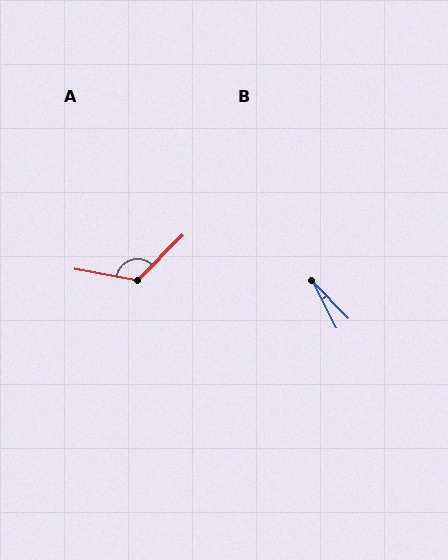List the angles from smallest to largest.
B (17°), A (125°).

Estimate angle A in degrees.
Approximately 125 degrees.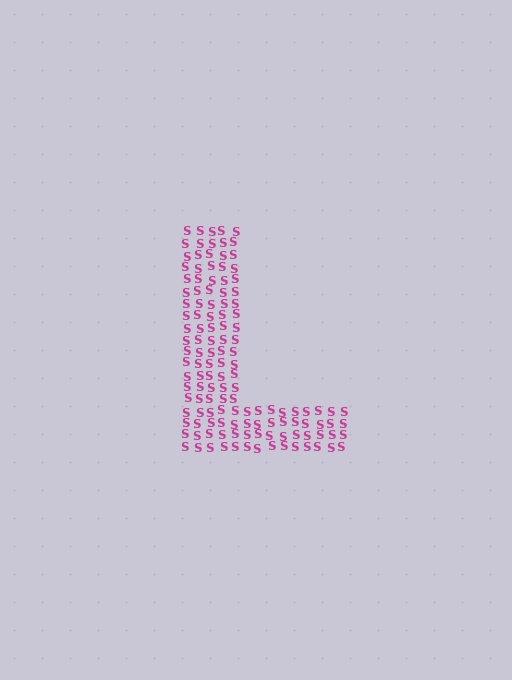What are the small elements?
The small elements are letter S's.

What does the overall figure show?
The overall figure shows the letter L.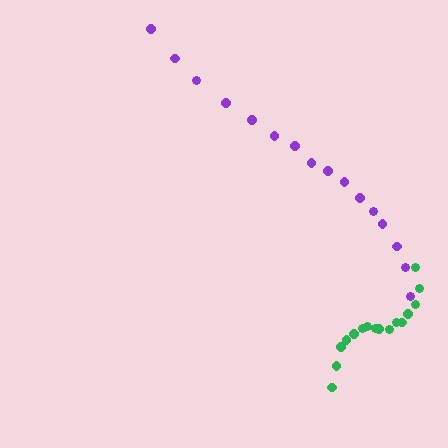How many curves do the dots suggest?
There are 2 distinct paths.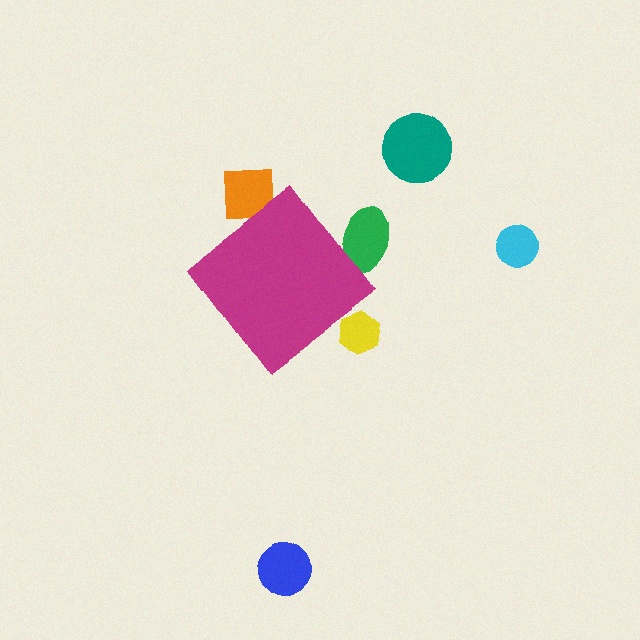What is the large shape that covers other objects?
A magenta diamond.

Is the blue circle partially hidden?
No, the blue circle is fully visible.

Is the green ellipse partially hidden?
Yes, the green ellipse is partially hidden behind the magenta diamond.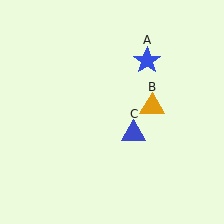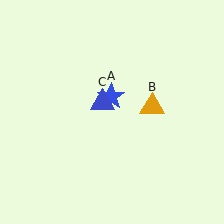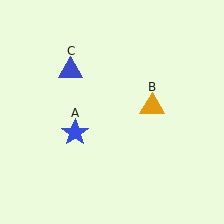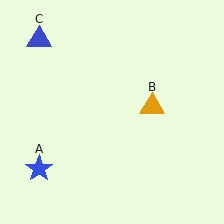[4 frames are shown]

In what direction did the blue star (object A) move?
The blue star (object A) moved down and to the left.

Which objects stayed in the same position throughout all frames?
Orange triangle (object B) remained stationary.